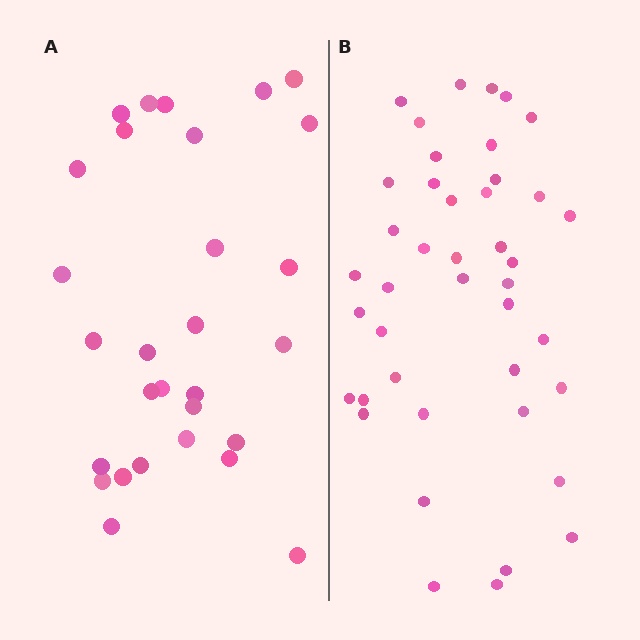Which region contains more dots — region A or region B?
Region B (the right region) has more dots.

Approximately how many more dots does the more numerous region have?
Region B has approximately 15 more dots than region A.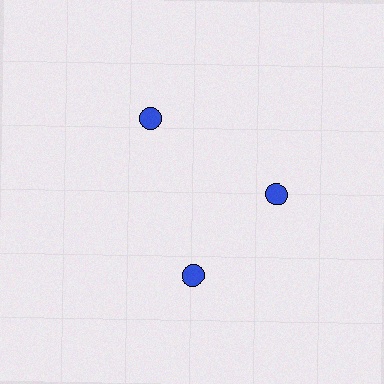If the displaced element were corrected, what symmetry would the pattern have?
It would have 3-fold rotational symmetry — the pattern would map onto itself every 120 degrees.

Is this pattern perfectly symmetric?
No. The 3 blue circles are arranged in a ring, but one element near the 7 o'clock position is rotated out of alignment along the ring, breaking the 3-fold rotational symmetry.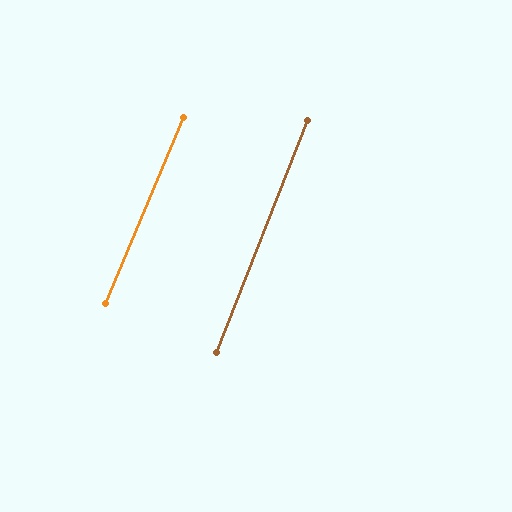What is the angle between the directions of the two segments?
Approximately 1 degree.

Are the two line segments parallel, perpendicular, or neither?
Parallel — their directions differ by only 1.2°.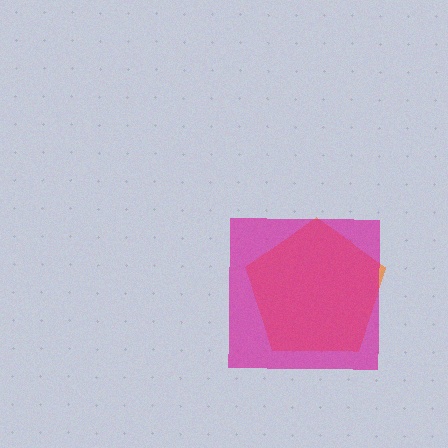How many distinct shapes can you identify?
There are 2 distinct shapes: an orange pentagon, a magenta square.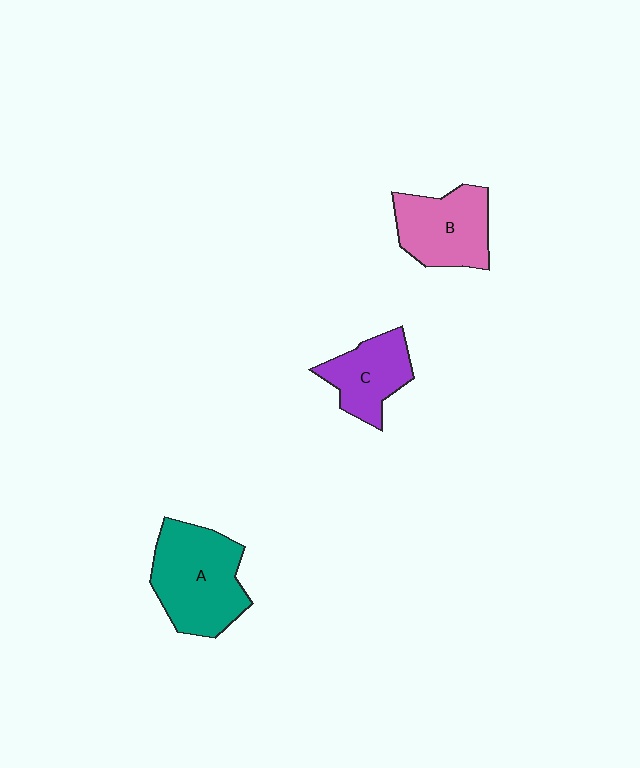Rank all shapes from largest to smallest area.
From largest to smallest: A (teal), B (pink), C (purple).